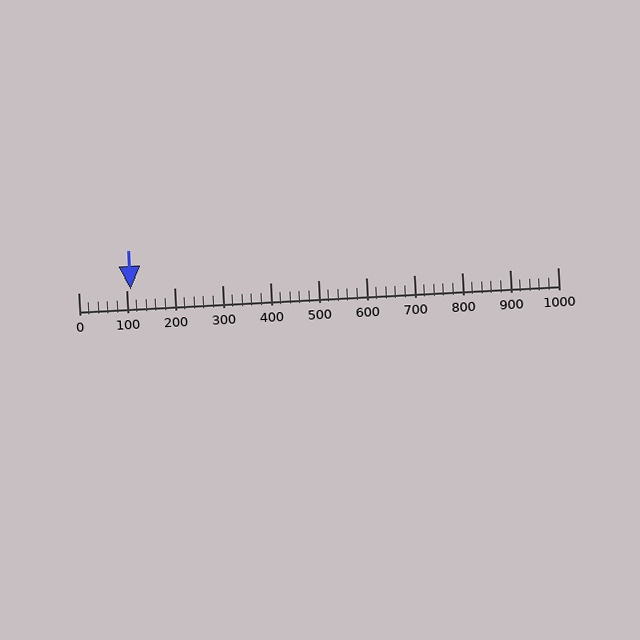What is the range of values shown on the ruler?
The ruler shows values from 0 to 1000.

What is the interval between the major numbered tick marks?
The major tick marks are spaced 100 units apart.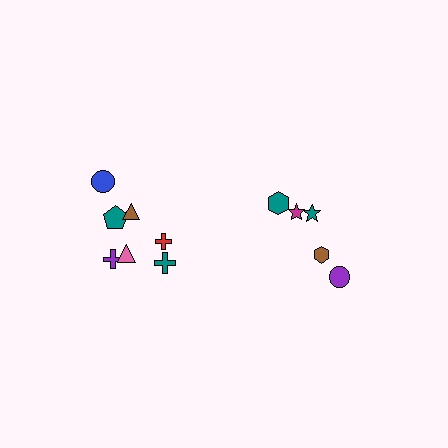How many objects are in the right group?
There are 5 objects.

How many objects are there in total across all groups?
There are 12 objects.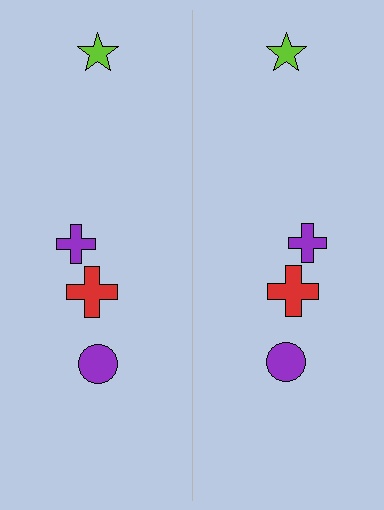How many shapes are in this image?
There are 8 shapes in this image.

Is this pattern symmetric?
Yes, this pattern has bilateral (reflection) symmetry.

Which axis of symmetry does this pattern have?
The pattern has a vertical axis of symmetry running through the center of the image.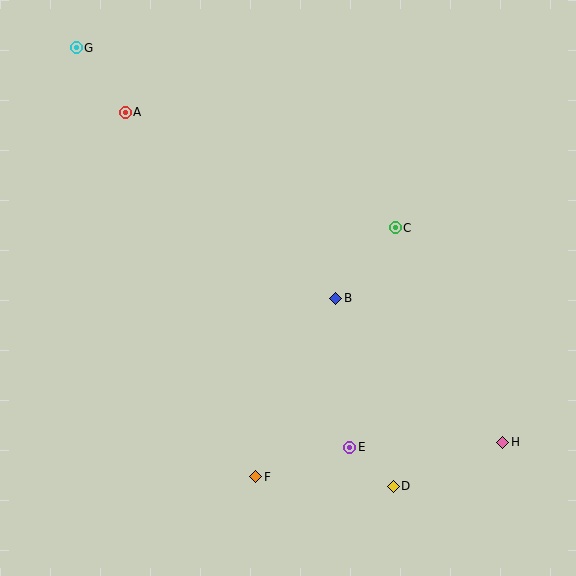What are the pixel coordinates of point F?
Point F is at (256, 477).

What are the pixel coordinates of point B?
Point B is at (336, 298).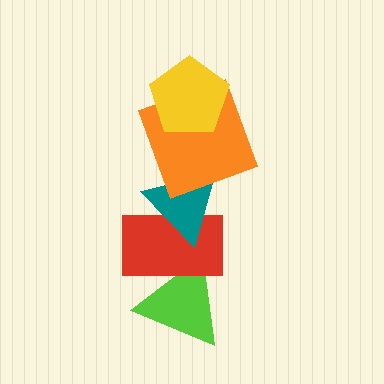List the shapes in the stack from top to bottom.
From top to bottom: the yellow pentagon, the orange square, the teal triangle, the red rectangle, the lime triangle.